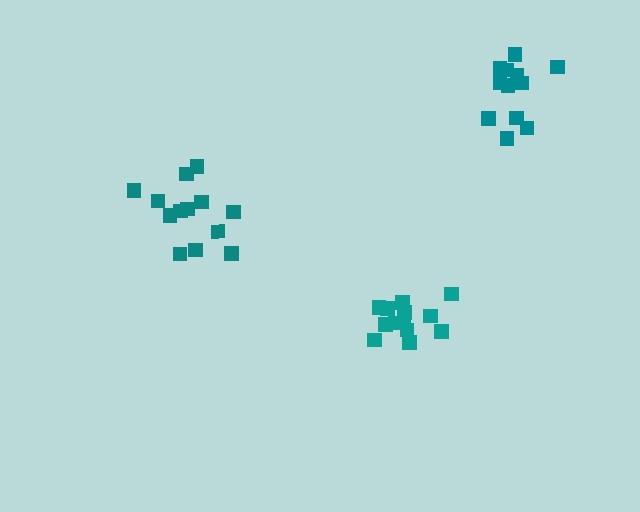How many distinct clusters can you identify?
There are 3 distinct clusters.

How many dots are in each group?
Group 1: 13 dots, Group 2: 12 dots, Group 3: 13 dots (38 total).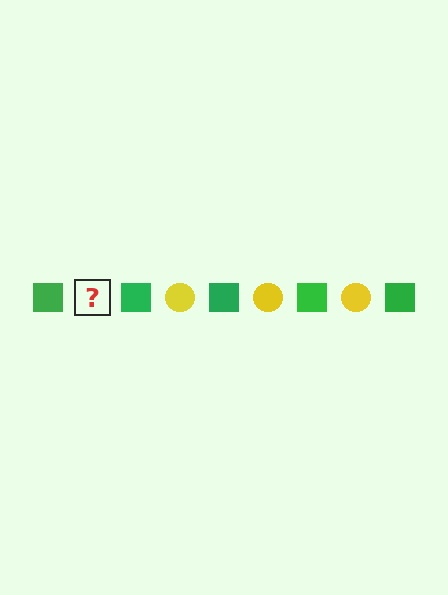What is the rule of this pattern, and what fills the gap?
The rule is that the pattern alternates between green square and yellow circle. The gap should be filled with a yellow circle.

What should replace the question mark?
The question mark should be replaced with a yellow circle.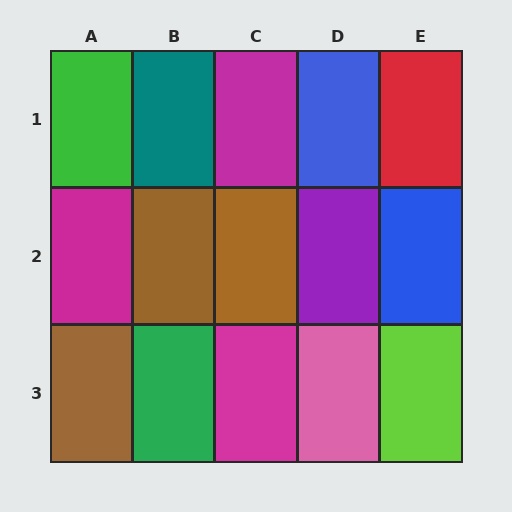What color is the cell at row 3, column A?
Brown.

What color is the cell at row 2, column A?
Magenta.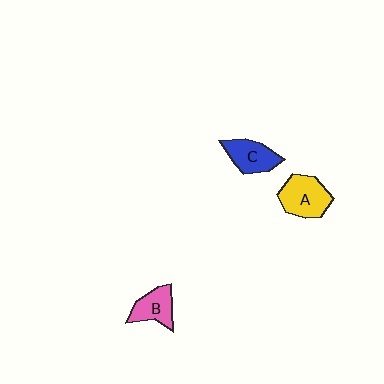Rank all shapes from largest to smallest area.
From largest to smallest: A (yellow), C (blue), B (pink).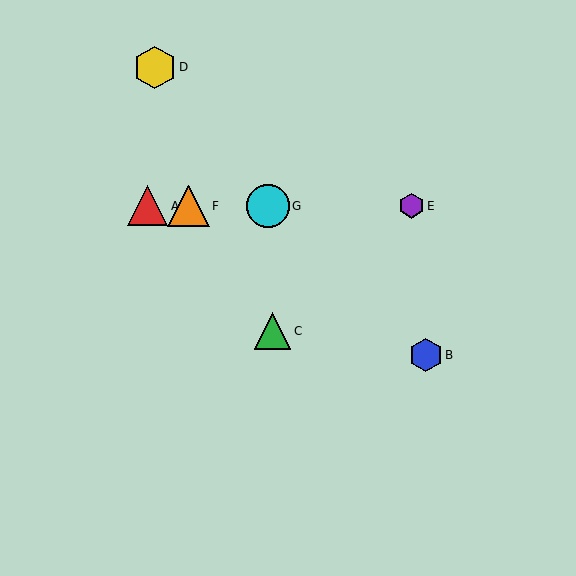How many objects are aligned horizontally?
4 objects (A, E, F, G) are aligned horizontally.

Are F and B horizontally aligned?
No, F is at y≈206 and B is at y≈355.